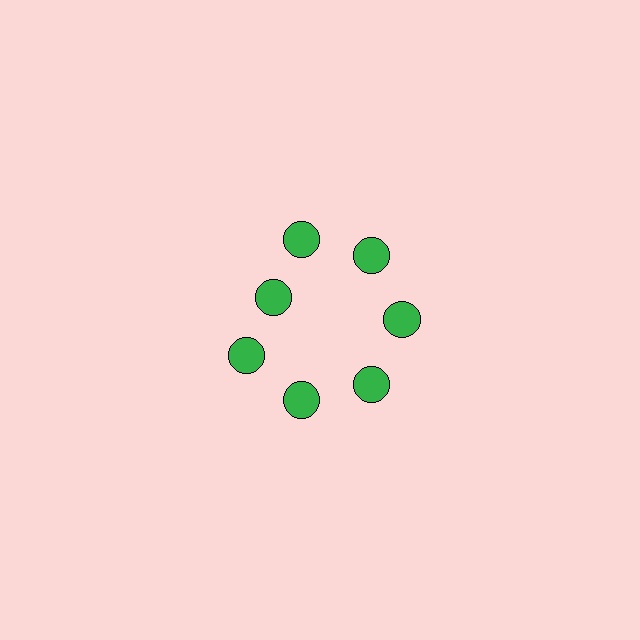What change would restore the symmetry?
The symmetry would be restored by moving it outward, back onto the ring so that all 7 circles sit at equal angles and equal distance from the center.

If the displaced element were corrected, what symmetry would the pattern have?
It would have 7-fold rotational symmetry — the pattern would map onto itself every 51 degrees.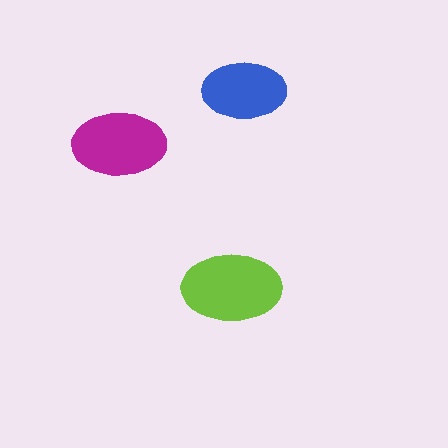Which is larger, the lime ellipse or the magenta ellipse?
The lime one.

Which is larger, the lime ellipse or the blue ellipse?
The lime one.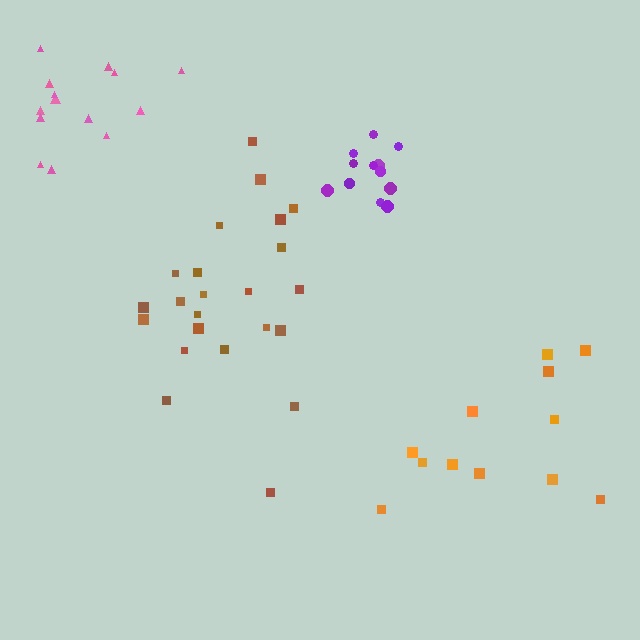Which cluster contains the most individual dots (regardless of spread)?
Brown (23).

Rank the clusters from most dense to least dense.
purple, pink, brown, orange.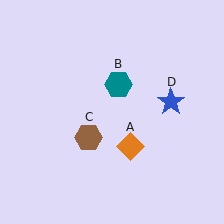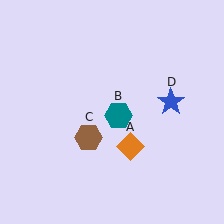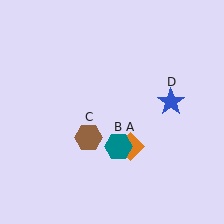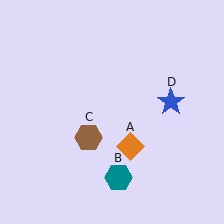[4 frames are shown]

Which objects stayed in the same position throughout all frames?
Orange diamond (object A) and brown hexagon (object C) and blue star (object D) remained stationary.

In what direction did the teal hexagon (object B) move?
The teal hexagon (object B) moved down.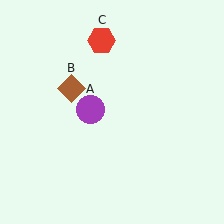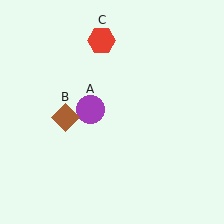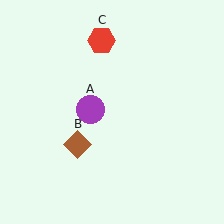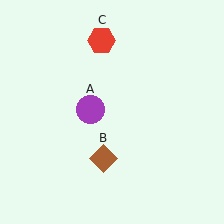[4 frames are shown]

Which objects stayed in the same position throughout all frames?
Purple circle (object A) and red hexagon (object C) remained stationary.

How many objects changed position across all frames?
1 object changed position: brown diamond (object B).